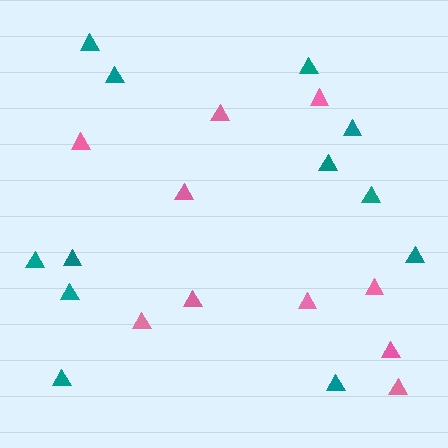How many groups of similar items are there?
There are 2 groups: one group of pink triangles (10) and one group of teal triangles (12).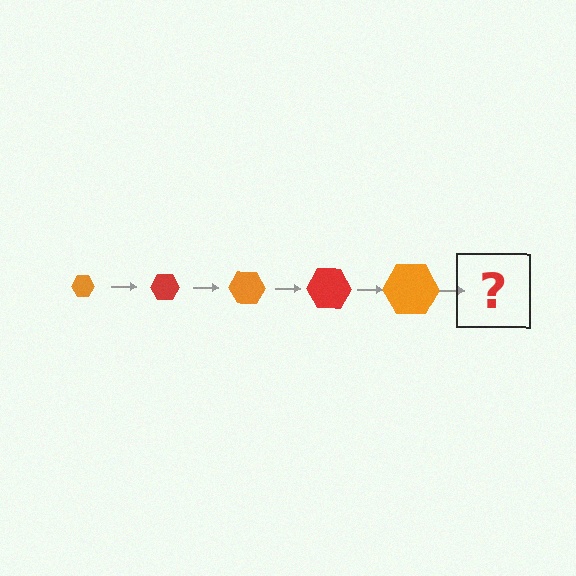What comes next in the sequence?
The next element should be a red hexagon, larger than the previous one.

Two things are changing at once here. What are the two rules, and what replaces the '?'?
The two rules are that the hexagon grows larger each step and the color cycles through orange and red. The '?' should be a red hexagon, larger than the previous one.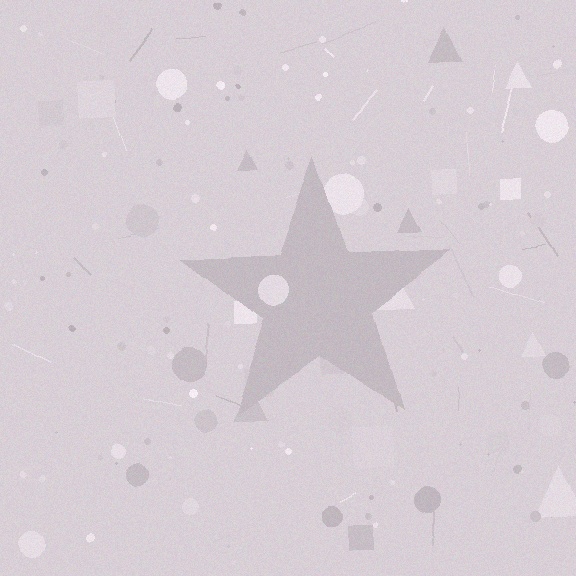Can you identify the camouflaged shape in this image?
The camouflaged shape is a star.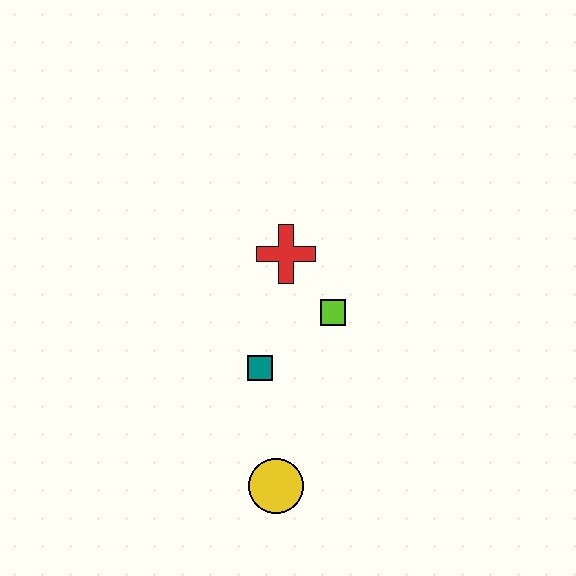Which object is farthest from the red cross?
The yellow circle is farthest from the red cross.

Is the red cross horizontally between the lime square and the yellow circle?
Yes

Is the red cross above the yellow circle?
Yes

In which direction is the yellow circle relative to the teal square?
The yellow circle is below the teal square.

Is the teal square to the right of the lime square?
No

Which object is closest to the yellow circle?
The teal square is closest to the yellow circle.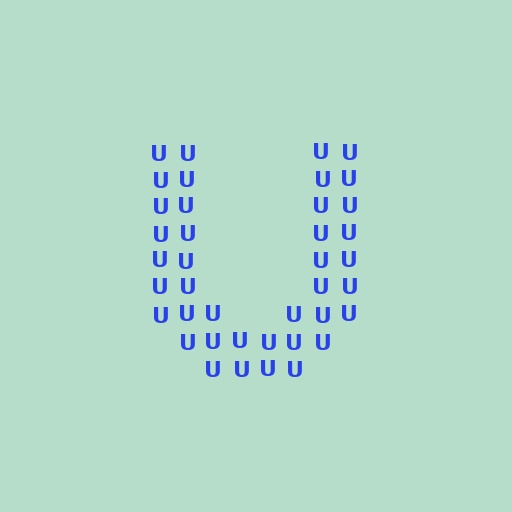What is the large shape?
The large shape is the letter U.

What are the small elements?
The small elements are letter U's.